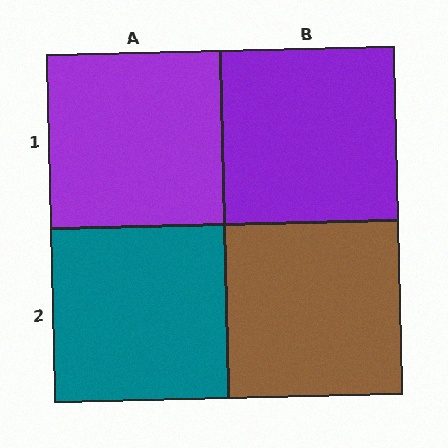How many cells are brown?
1 cell is brown.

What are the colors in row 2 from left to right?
Teal, brown.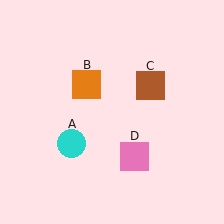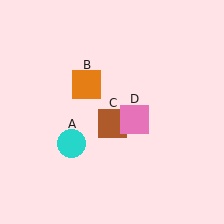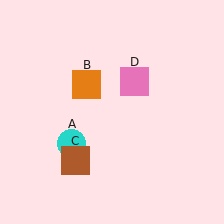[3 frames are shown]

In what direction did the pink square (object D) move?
The pink square (object D) moved up.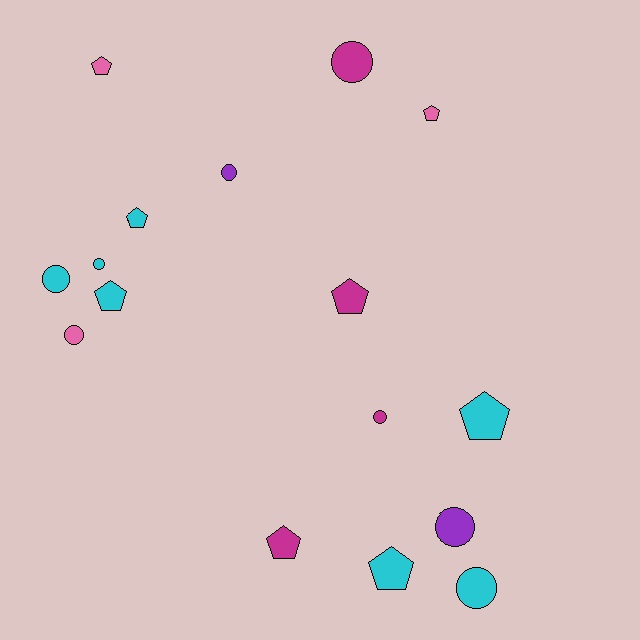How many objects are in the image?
There are 16 objects.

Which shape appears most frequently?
Pentagon, with 8 objects.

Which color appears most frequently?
Cyan, with 7 objects.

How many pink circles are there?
There is 1 pink circle.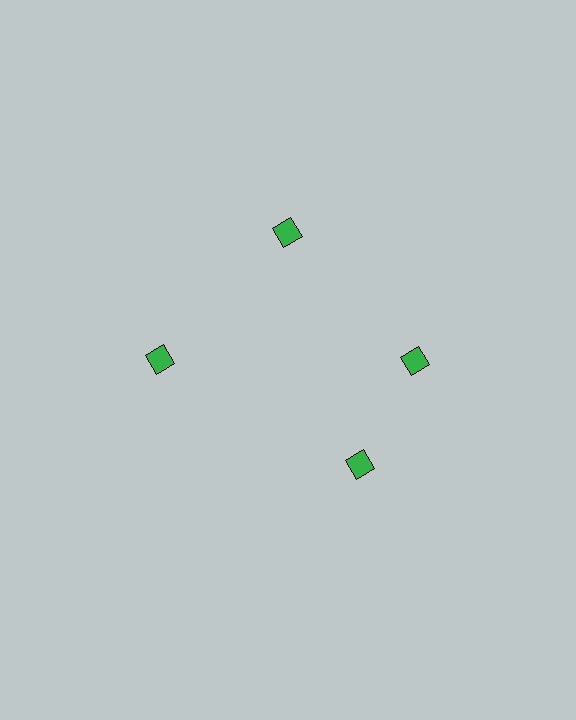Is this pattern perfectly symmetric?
No. The 4 green diamonds are arranged in a ring, but one element near the 6 o'clock position is rotated out of alignment along the ring, breaking the 4-fold rotational symmetry.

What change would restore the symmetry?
The symmetry would be restored by rotating it back into even spacing with its neighbors so that all 4 diamonds sit at equal angles and equal distance from the center.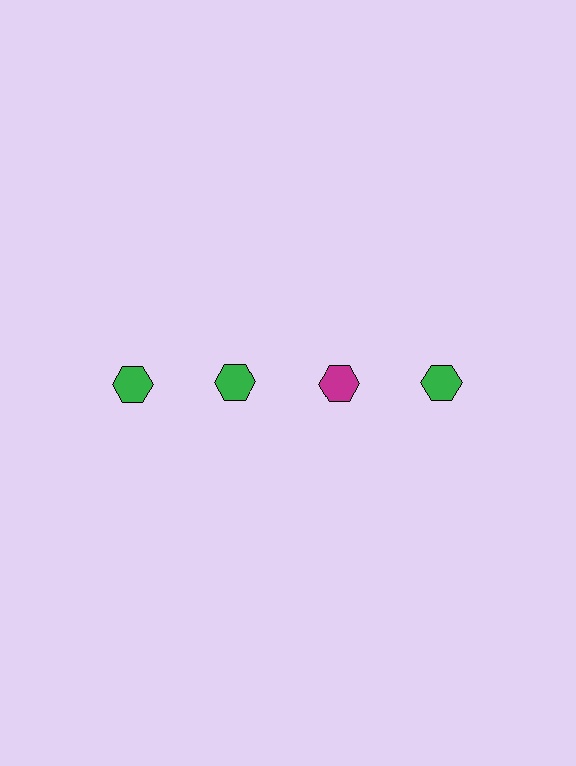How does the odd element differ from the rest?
It has a different color: magenta instead of green.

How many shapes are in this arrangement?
There are 4 shapes arranged in a grid pattern.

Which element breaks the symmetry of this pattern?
The magenta hexagon in the top row, center column breaks the symmetry. All other shapes are green hexagons.